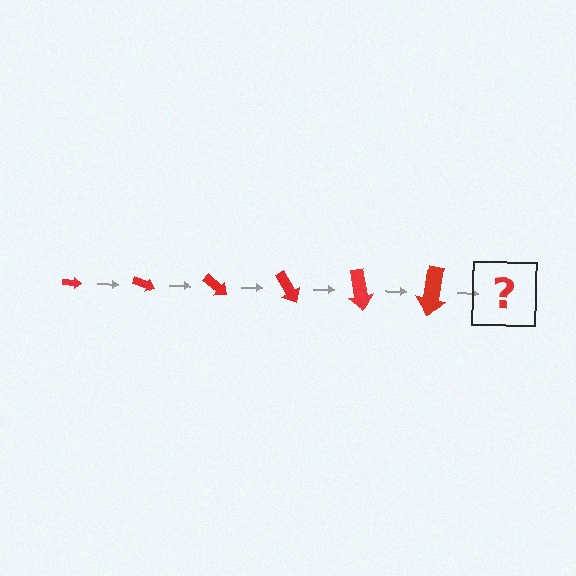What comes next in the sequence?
The next element should be an arrow, larger than the previous one and rotated 120 degrees from the start.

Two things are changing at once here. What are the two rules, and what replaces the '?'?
The two rules are that the arrow grows larger each step and it rotates 20 degrees each step. The '?' should be an arrow, larger than the previous one and rotated 120 degrees from the start.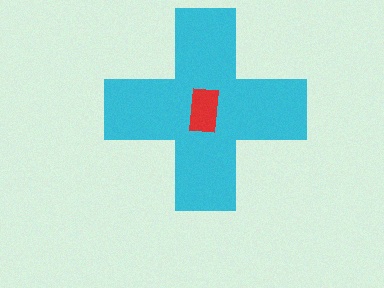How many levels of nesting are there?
2.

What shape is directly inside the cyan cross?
The red rectangle.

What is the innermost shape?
The red rectangle.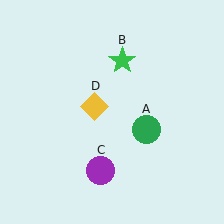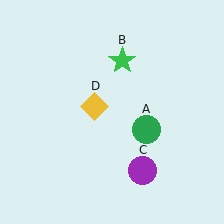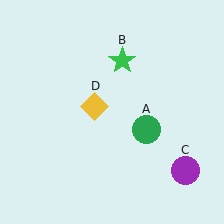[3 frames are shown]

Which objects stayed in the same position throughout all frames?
Green circle (object A) and green star (object B) and yellow diamond (object D) remained stationary.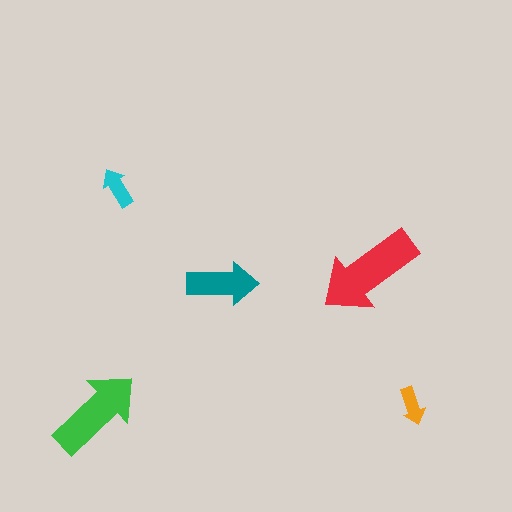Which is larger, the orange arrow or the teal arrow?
The teal one.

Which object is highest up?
The cyan arrow is topmost.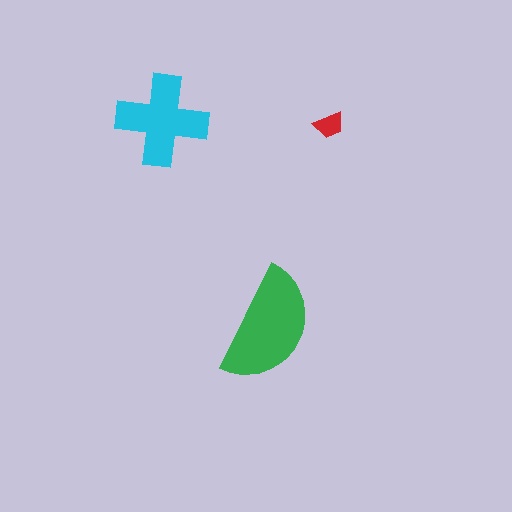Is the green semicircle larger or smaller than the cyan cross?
Larger.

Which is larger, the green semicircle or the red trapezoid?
The green semicircle.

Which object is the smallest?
The red trapezoid.